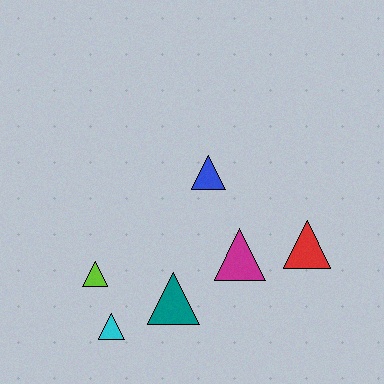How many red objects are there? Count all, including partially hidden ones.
There is 1 red object.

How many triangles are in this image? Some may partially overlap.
There are 6 triangles.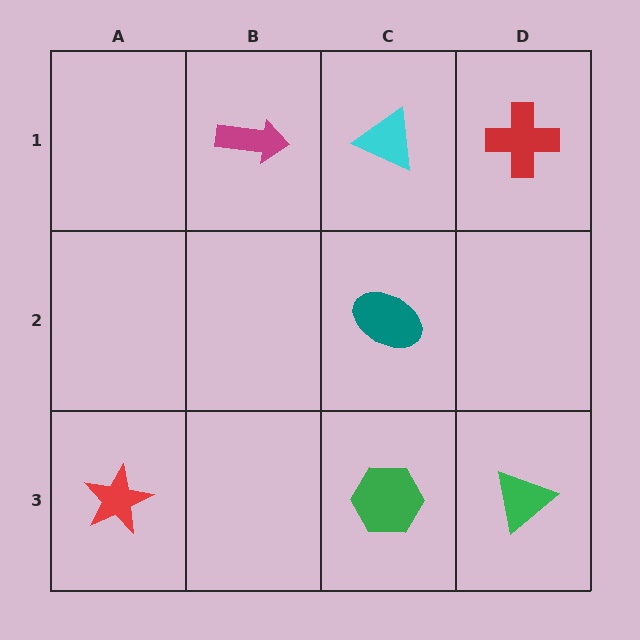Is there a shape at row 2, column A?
No, that cell is empty.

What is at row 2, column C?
A teal ellipse.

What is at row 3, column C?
A green hexagon.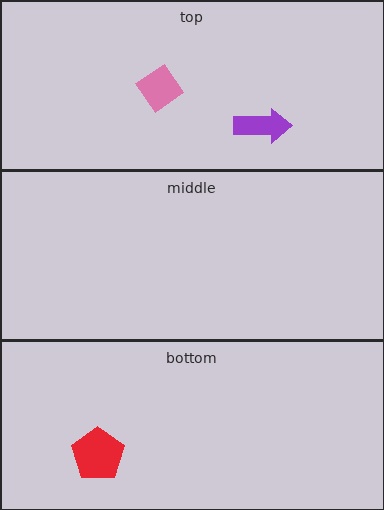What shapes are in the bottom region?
The red pentagon.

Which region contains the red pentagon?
The bottom region.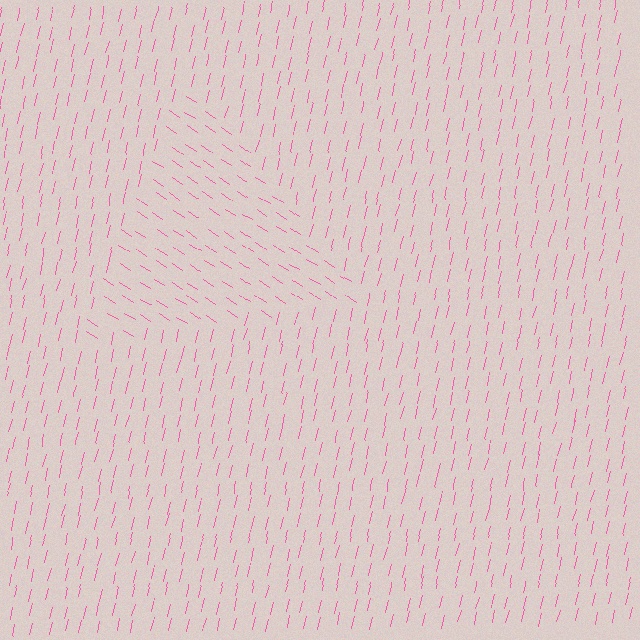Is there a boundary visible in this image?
Yes, there is a texture boundary formed by a change in line orientation.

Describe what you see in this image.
The image is filled with small pink line segments. A triangle region in the image has lines oriented differently from the surrounding lines, creating a visible texture boundary.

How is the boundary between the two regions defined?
The boundary is defined purely by a change in line orientation (approximately 70 degrees difference). All lines are the same color and thickness.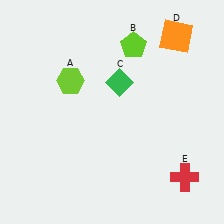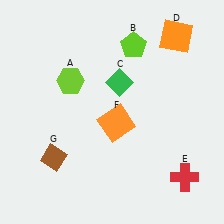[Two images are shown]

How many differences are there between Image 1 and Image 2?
There are 2 differences between the two images.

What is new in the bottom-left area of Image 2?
A brown diamond (G) was added in the bottom-left area of Image 2.